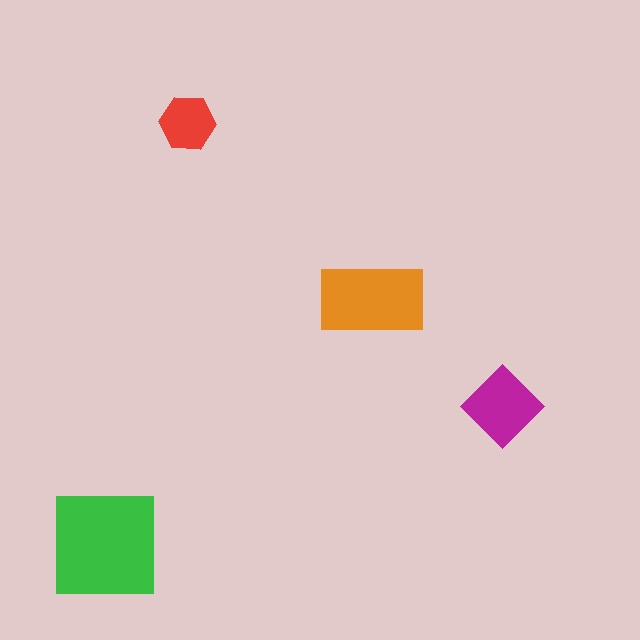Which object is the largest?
The green square.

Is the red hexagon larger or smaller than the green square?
Smaller.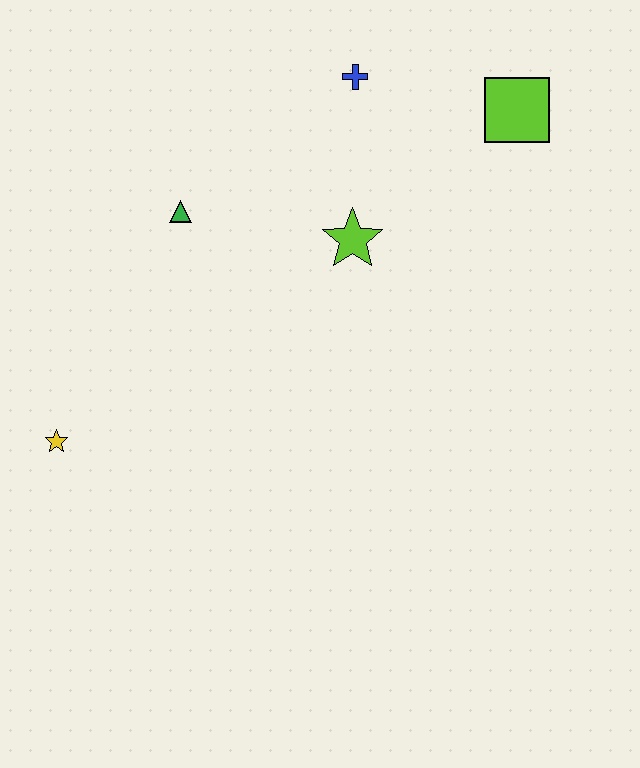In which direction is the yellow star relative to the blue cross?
The yellow star is below the blue cross.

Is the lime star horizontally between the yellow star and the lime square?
Yes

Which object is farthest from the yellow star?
The lime square is farthest from the yellow star.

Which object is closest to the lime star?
The blue cross is closest to the lime star.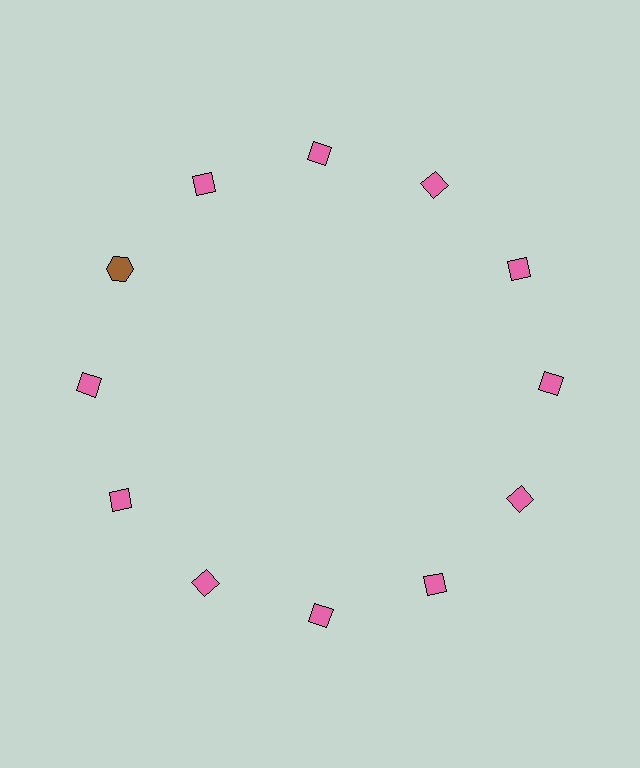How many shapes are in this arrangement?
There are 12 shapes arranged in a ring pattern.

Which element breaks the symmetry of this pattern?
The brown hexagon at roughly the 10 o'clock position breaks the symmetry. All other shapes are pink diamonds.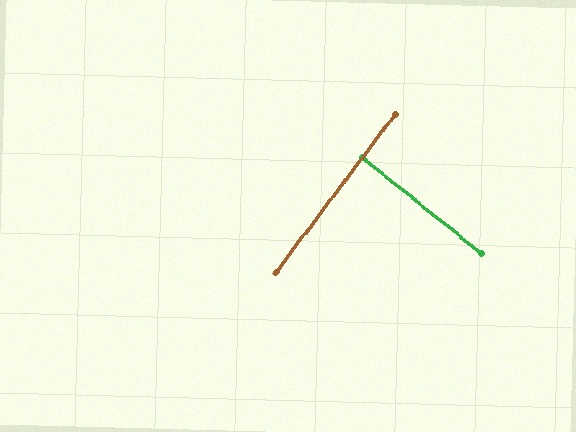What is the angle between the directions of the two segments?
Approximately 88 degrees.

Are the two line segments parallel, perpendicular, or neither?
Perpendicular — they meet at approximately 88°.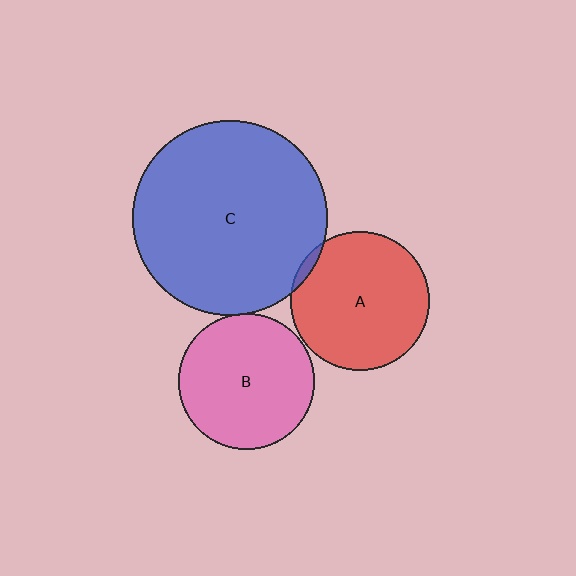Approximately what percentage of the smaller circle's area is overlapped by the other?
Approximately 5%.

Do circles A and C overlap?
Yes.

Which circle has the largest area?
Circle C (blue).